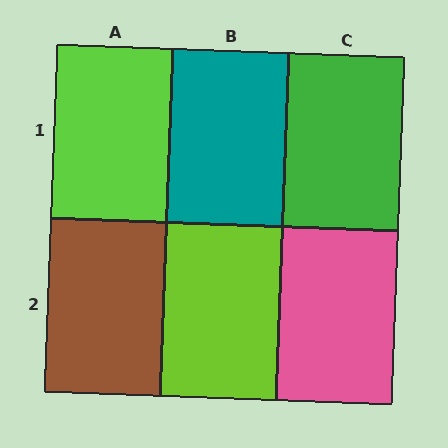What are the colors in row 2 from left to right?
Brown, lime, pink.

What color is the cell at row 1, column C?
Green.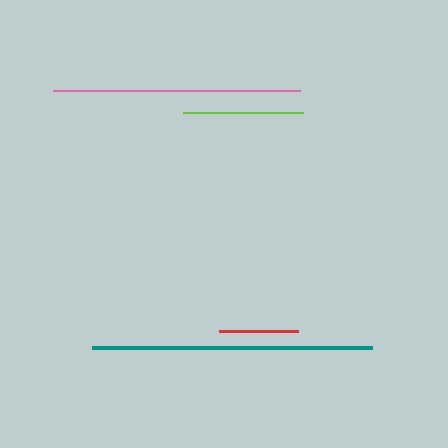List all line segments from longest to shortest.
From longest to shortest: teal, pink, lime, red.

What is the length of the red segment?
The red segment is approximately 79 pixels long.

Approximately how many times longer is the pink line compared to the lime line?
The pink line is approximately 2.1 times the length of the lime line.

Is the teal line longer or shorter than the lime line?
The teal line is longer than the lime line.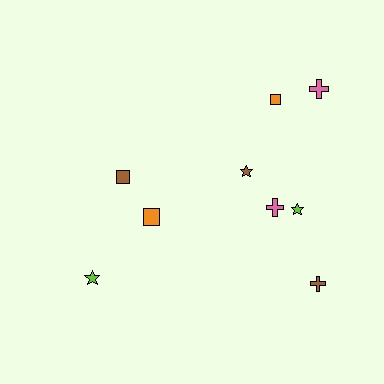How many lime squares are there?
There are no lime squares.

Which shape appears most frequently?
Square, with 3 objects.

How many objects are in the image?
There are 9 objects.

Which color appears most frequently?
Brown, with 3 objects.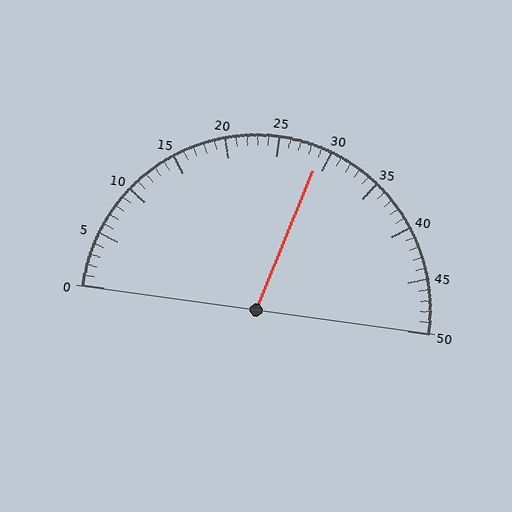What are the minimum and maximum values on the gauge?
The gauge ranges from 0 to 50.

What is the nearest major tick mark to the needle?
The nearest major tick mark is 30.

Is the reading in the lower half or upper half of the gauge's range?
The reading is in the upper half of the range (0 to 50).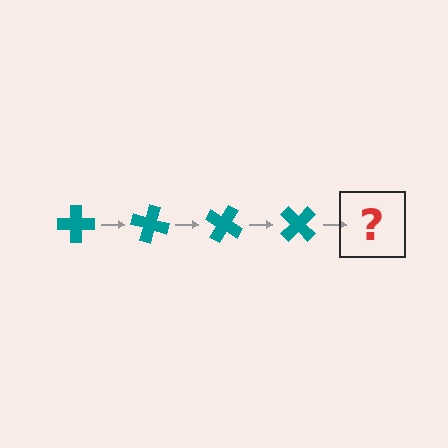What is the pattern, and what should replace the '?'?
The pattern is that the cross rotates 15 degrees each step. The '?' should be a teal cross rotated 60 degrees.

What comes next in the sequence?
The next element should be a teal cross rotated 60 degrees.